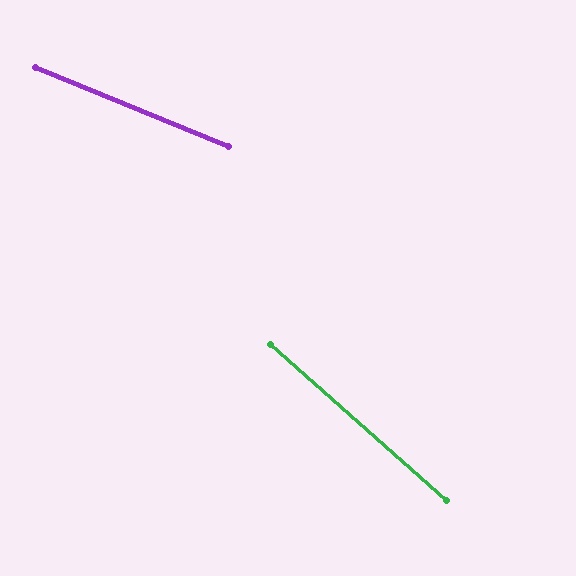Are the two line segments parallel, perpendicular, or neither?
Neither parallel nor perpendicular — they differ by about 20°.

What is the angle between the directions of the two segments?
Approximately 20 degrees.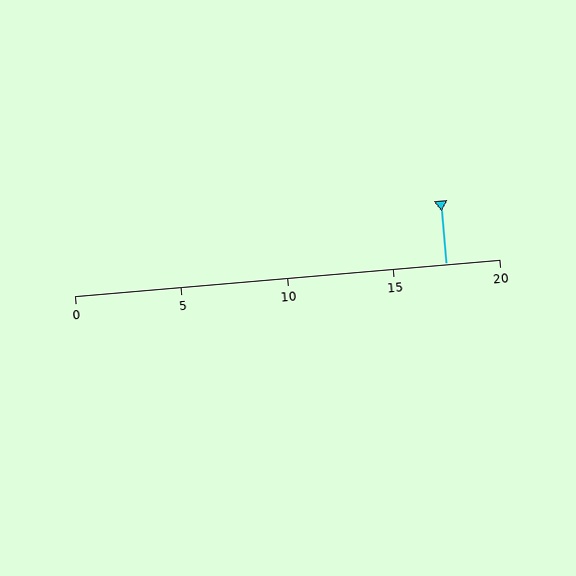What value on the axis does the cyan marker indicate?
The marker indicates approximately 17.5.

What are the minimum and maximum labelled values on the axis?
The axis runs from 0 to 20.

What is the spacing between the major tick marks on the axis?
The major ticks are spaced 5 apart.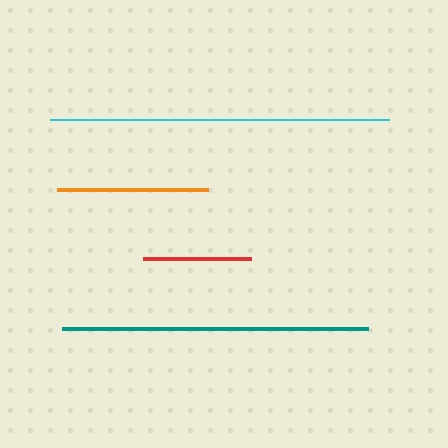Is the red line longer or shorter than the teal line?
The teal line is longer than the red line.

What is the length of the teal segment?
The teal segment is approximately 306 pixels long.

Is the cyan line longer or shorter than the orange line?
The cyan line is longer than the orange line.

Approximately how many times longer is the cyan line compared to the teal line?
The cyan line is approximately 1.1 times the length of the teal line.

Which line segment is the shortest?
The red line is the shortest at approximately 108 pixels.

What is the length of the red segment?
The red segment is approximately 108 pixels long.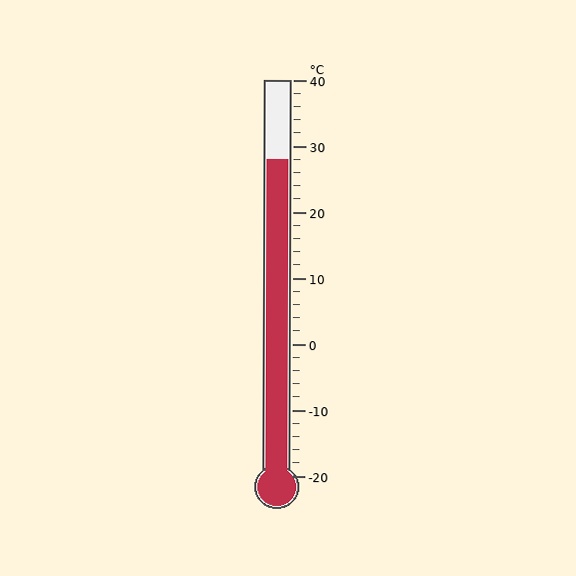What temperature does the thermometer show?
The thermometer shows approximately 28°C.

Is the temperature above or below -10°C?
The temperature is above -10°C.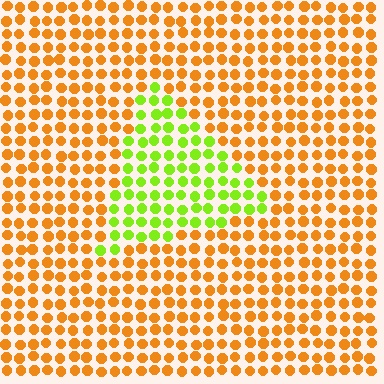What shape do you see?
I see a triangle.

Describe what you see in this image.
The image is filled with small orange elements in a uniform arrangement. A triangle-shaped region is visible where the elements are tinted to a slightly different hue, forming a subtle color boundary.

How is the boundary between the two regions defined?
The boundary is defined purely by a slight shift in hue (about 59 degrees). Spacing, size, and orientation are identical on both sides.